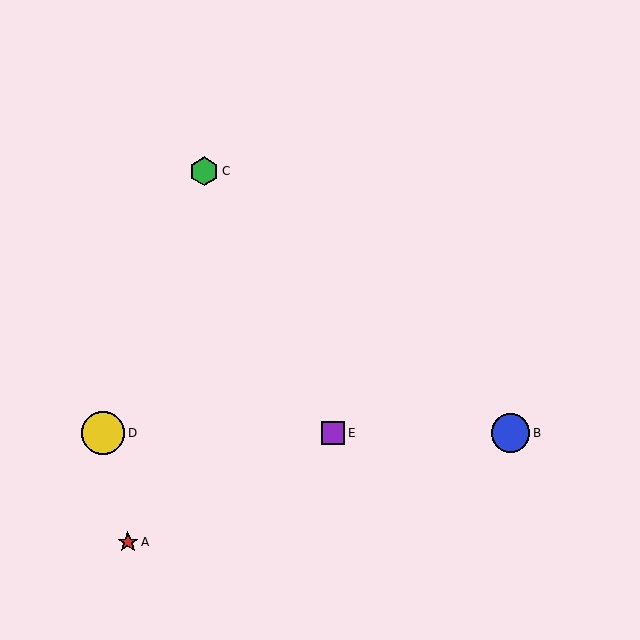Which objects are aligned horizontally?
Objects B, D, E are aligned horizontally.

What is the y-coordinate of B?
Object B is at y≈433.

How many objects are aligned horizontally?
3 objects (B, D, E) are aligned horizontally.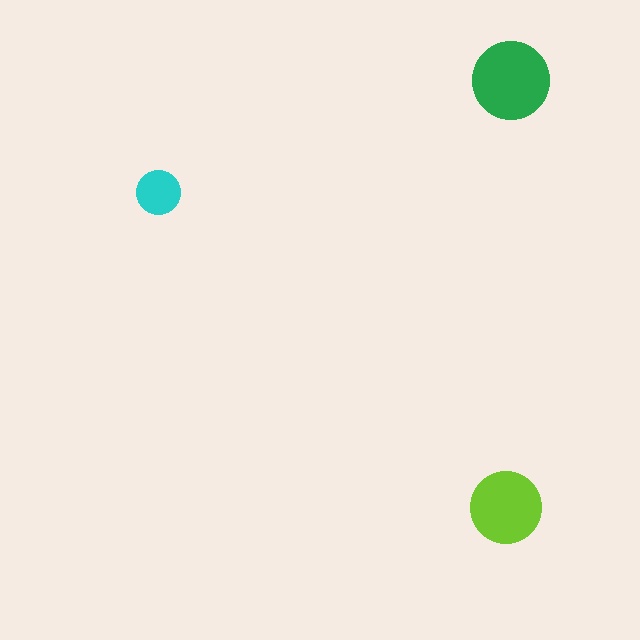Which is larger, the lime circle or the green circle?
The green one.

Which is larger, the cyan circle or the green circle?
The green one.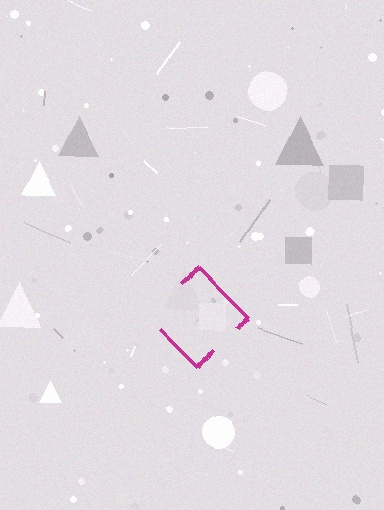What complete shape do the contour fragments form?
The contour fragments form a diamond.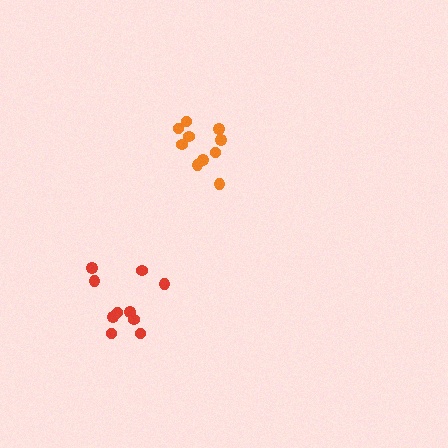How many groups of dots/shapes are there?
There are 2 groups.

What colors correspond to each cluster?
The clusters are colored: orange, red.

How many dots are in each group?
Group 1: 10 dots, Group 2: 10 dots (20 total).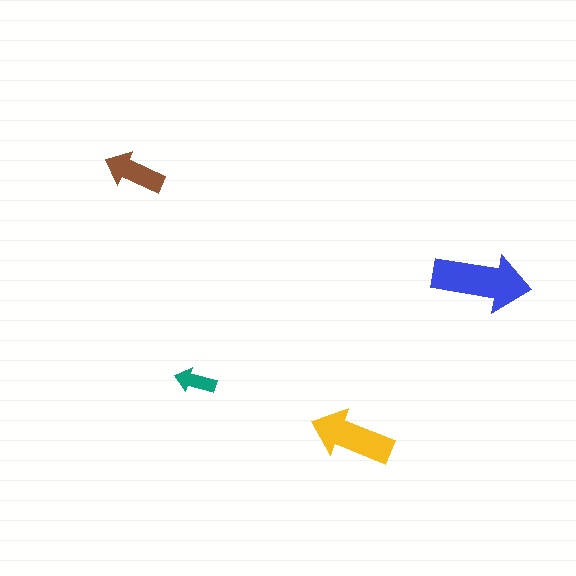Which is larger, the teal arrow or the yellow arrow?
The yellow one.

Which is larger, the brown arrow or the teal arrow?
The brown one.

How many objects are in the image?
There are 4 objects in the image.